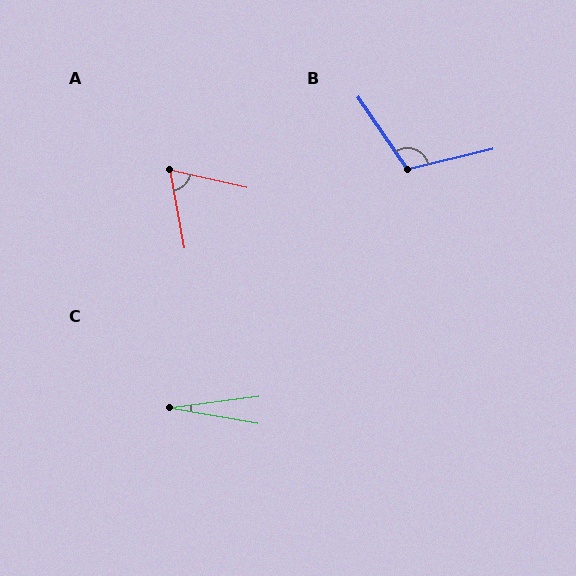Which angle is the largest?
B, at approximately 111 degrees.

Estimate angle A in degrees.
Approximately 66 degrees.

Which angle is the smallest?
C, at approximately 17 degrees.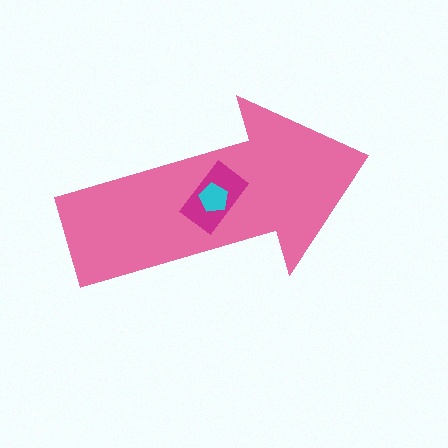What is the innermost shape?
The cyan pentagon.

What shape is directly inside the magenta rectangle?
The cyan pentagon.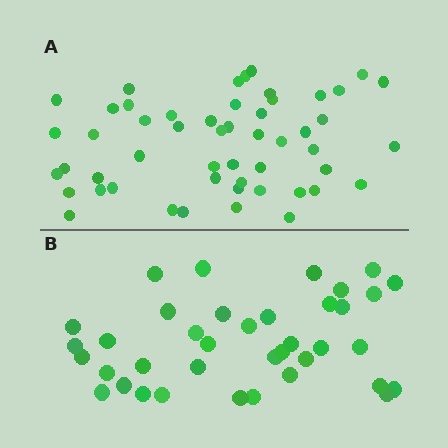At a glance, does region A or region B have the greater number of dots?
Region A (the top region) has more dots.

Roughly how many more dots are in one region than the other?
Region A has approximately 15 more dots than region B.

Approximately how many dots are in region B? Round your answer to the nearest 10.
About 40 dots. (The exact count is 38, which rounds to 40.)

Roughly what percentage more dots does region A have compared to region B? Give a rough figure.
About 35% more.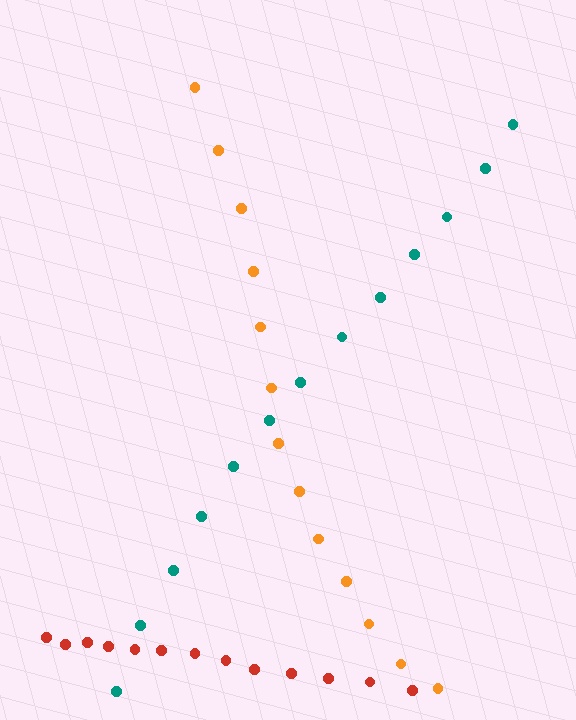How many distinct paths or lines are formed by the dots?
There are 3 distinct paths.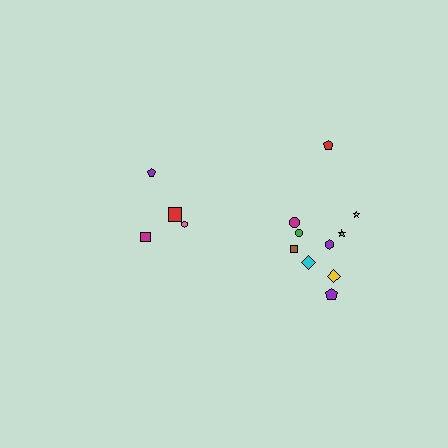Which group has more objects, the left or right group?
The right group.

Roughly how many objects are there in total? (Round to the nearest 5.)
Roughly 15 objects in total.